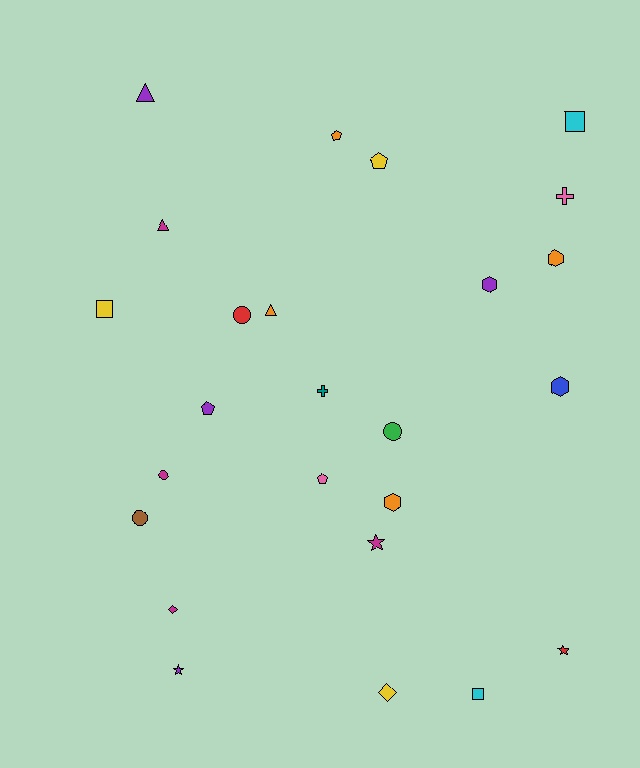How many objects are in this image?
There are 25 objects.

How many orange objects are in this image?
There are 4 orange objects.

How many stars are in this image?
There are 3 stars.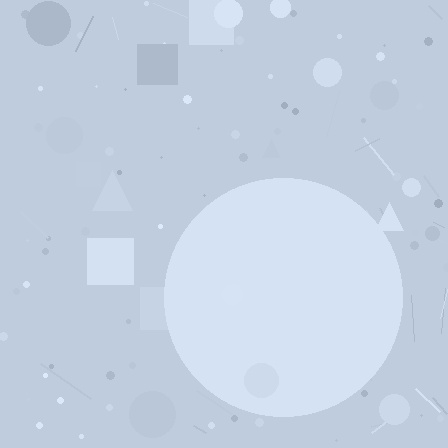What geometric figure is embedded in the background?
A circle is embedded in the background.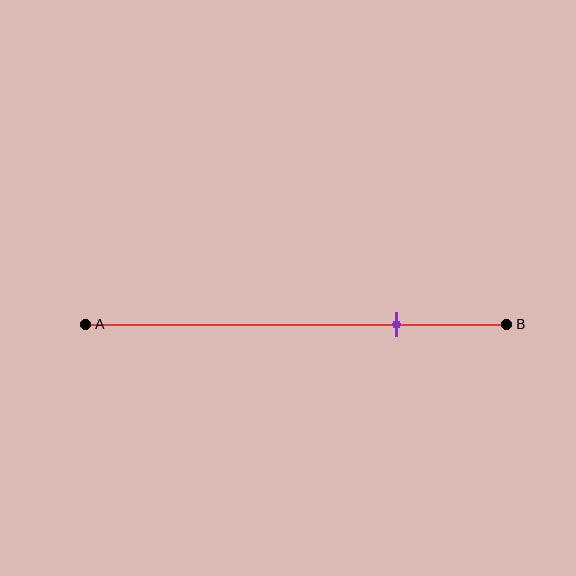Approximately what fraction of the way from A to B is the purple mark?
The purple mark is approximately 75% of the way from A to B.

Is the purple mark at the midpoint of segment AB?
No, the mark is at about 75% from A, not at the 50% midpoint.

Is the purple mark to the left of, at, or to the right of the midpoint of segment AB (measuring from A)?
The purple mark is to the right of the midpoint of segment AB.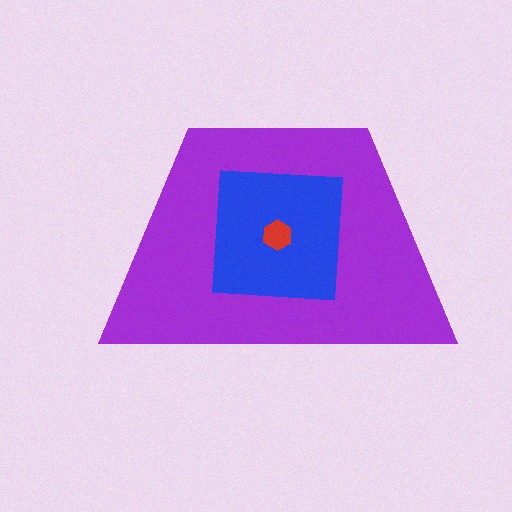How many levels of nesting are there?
3.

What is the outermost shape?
The purple trapezoid.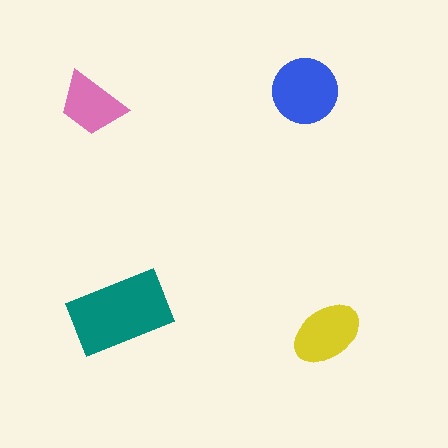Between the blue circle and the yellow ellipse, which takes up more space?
The blue circle.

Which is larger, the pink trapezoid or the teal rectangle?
The teal rectangle.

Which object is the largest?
The teal rectangle.